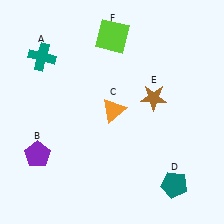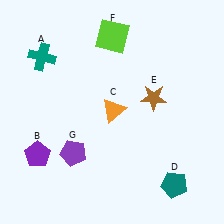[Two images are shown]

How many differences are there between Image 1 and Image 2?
There is 1 difference between the two images.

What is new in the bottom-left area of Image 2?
A purple pentagon (G) was added in the bottom-left area of Image 2.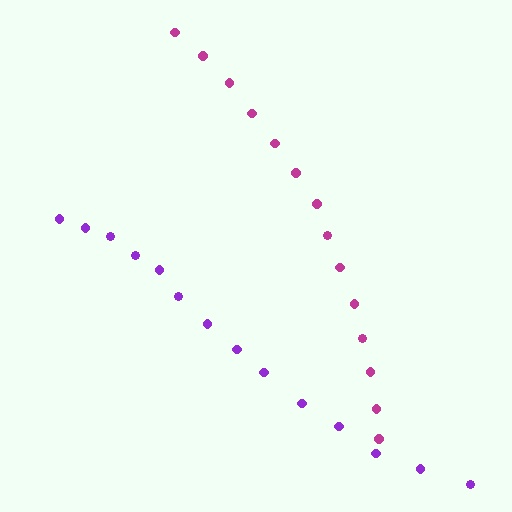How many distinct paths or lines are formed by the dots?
There are 2 distinct paths.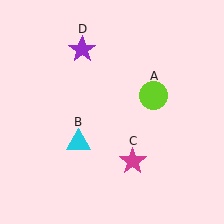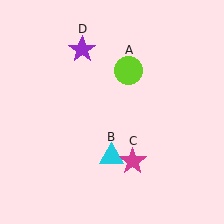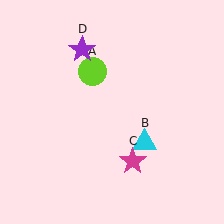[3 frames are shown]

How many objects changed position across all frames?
2 objects changed position: lime circle (object A), cyan triangle (object B).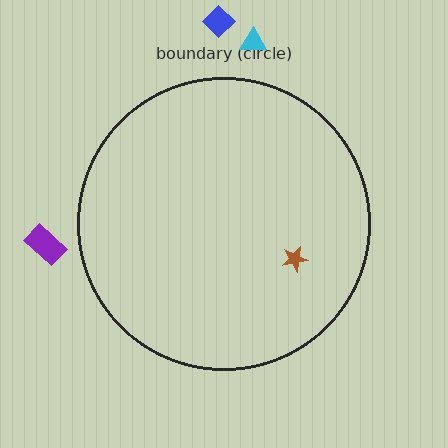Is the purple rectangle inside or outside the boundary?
Outside.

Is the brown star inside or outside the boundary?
Inside.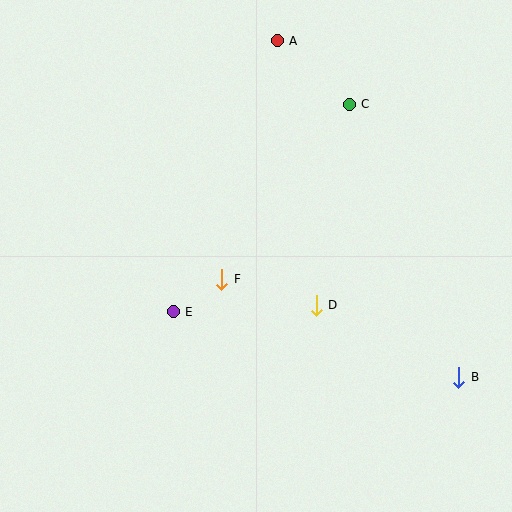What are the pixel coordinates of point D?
Point D is at (316, 305).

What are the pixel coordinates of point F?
Point F is at (222, 279).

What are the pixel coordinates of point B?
Point B is at (459, 377).